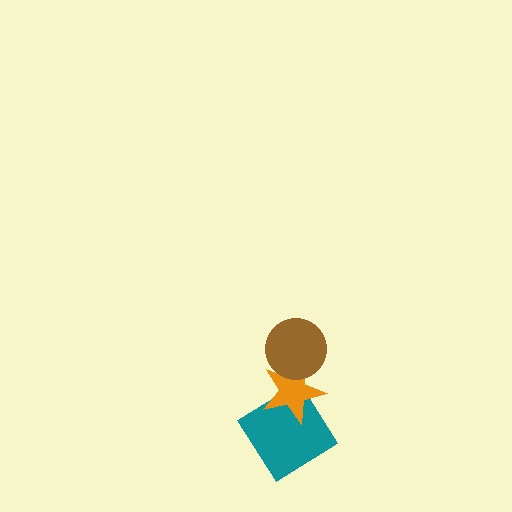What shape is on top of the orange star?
The brown circle is on top of the orange star.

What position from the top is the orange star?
The orange star is 2nd from the top.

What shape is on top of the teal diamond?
The orange star is on top of the teal diamond.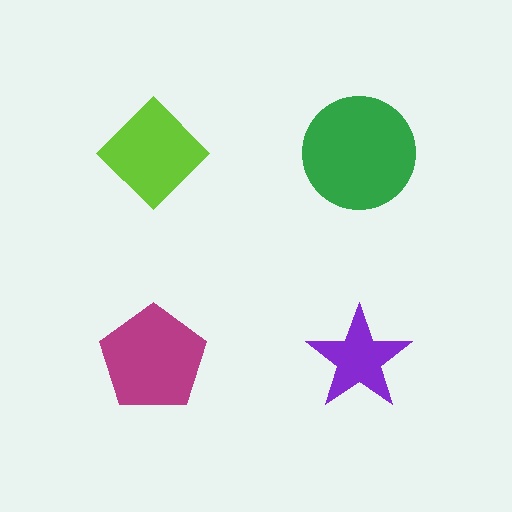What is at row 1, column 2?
A green circle.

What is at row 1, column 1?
A lime diamond.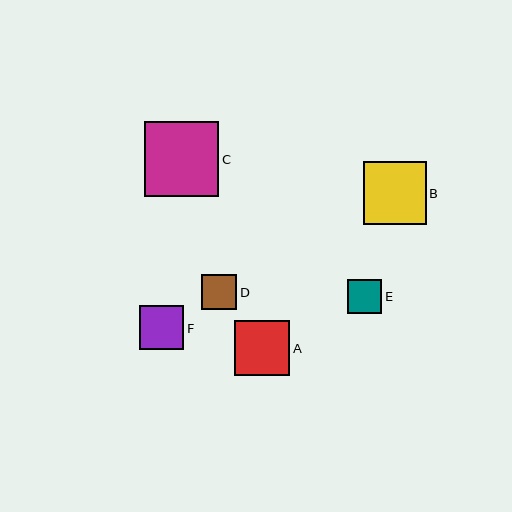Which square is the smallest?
Square E is the smallest with a size of approximately 34 pixels.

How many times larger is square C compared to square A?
Square C is approximately 1.4 times the size of square A.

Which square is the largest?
Square C is the largest with a size of approximately 74 pixels.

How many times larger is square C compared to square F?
Square C is approximately 1.7 times the size of square F.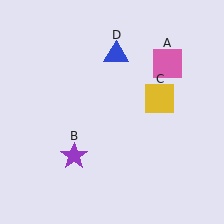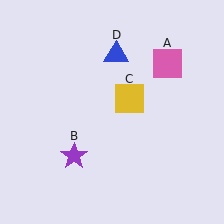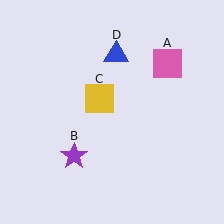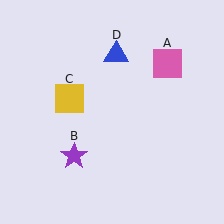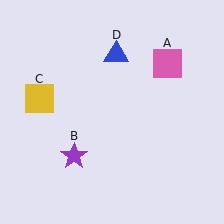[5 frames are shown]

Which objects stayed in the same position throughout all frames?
Pink square (object A) and purple star (object B) and blue triangle (object D) remained stationary.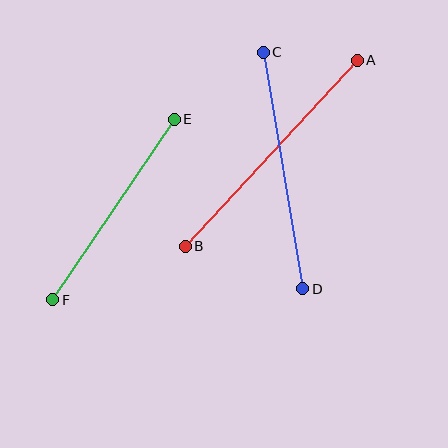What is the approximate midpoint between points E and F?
The midpoint is at approximately (113, 210) pixels.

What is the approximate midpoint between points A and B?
The midpoint is at approximately (271, 153) pixels.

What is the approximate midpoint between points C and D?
The midpoint is at approximately (283, 171) pixels.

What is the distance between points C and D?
The distance is approximately 240 pixels.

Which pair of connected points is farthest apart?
Points A and B are farthest apart.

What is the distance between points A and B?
The distance is approximately 253 pixels.